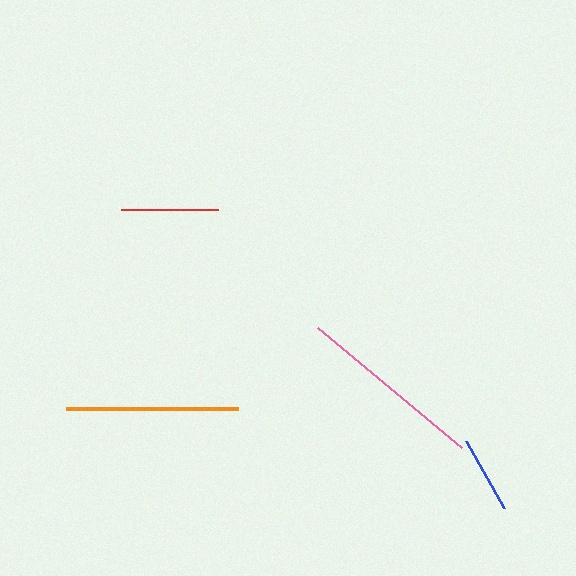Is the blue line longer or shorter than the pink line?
The pink line is longer than the blue line.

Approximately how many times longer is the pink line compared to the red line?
The pink line is approximately 1.9 times the length of the red line.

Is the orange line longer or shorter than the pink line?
The pink line is longer than the orange line.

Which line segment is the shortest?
The blue line is the shortest at approximately 77 pixels.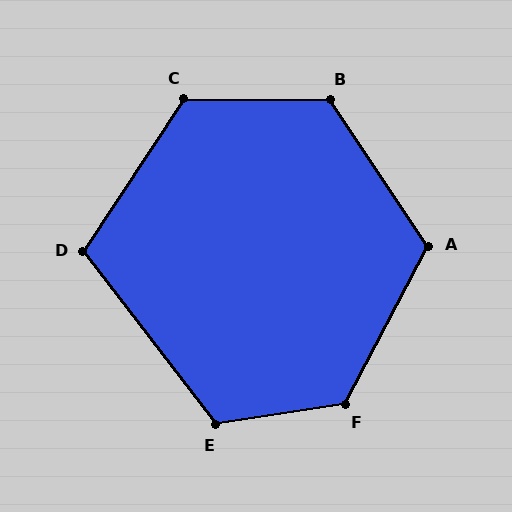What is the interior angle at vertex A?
Approximately 118 degrees (obtuse).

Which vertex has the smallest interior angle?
D, at approximately 109 degrees.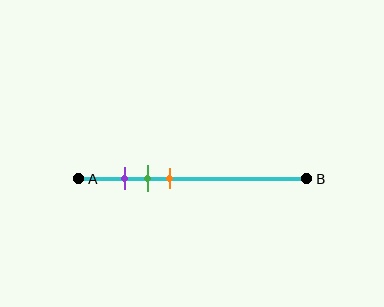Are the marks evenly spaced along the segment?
Yes, the marks are approximately evenly spaced.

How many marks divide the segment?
There are 3 marks dividing the segment.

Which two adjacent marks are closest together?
The purple and green marks are the closest adjacent pair.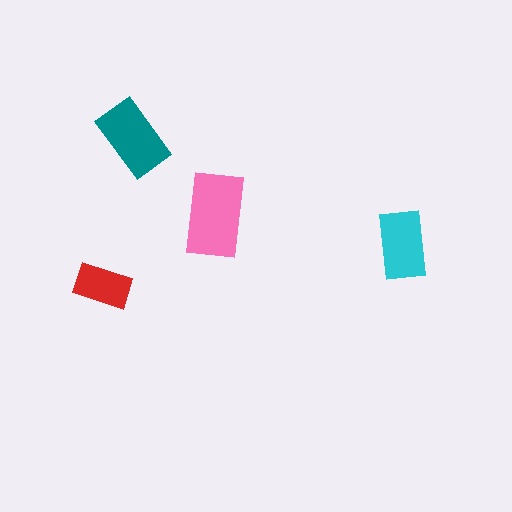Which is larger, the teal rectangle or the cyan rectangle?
The teal one.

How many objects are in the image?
There are 4 objects in the image.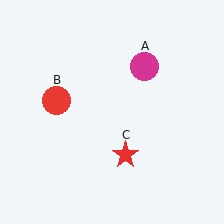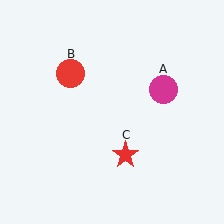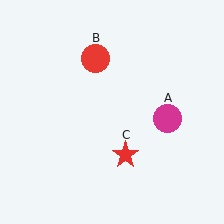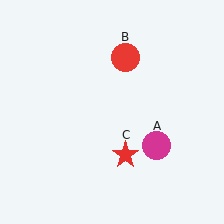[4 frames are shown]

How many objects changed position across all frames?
2 objects changed position: magenta circle (object A), red circle (object B).